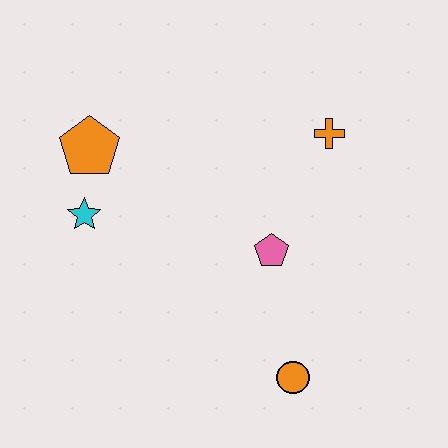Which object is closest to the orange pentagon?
The cyan star is closest to the orange pentagon.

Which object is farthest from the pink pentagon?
The orange pentagon is farthest from the pink pentagon.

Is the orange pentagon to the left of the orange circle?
Yes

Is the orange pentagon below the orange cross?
Yes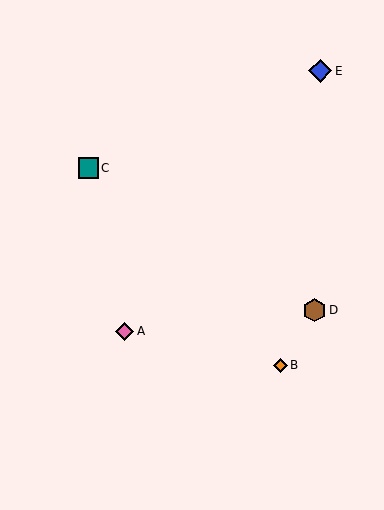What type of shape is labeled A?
Shape A is a pink diamond.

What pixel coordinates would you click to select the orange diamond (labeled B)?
Click at (280, 365) to select the orange diamond B.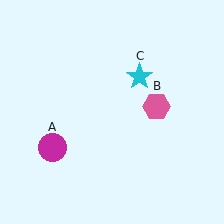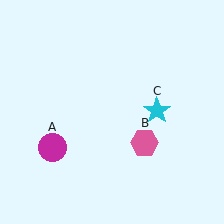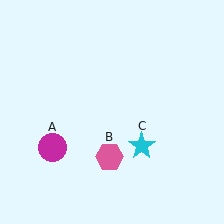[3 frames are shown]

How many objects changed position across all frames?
2 objects changed position: pink hexagon (object B), cyan star (object C).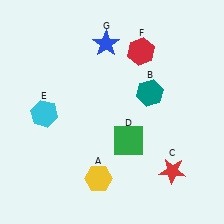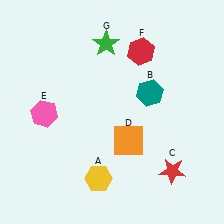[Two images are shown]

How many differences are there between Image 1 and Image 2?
There are 3 differences between the two images.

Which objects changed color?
D changed from green to orange. E changed from cyan to pink. G changed from blue to green.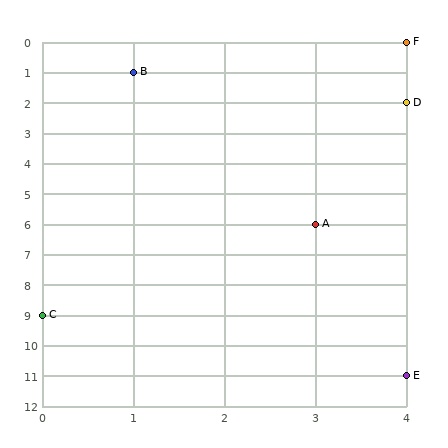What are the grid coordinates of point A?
Point A is at grid coordinates (3, 6).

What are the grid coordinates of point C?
Point C is at grid coordinates (0, 9).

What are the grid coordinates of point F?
Point F is at grid coordinates (4, 0).